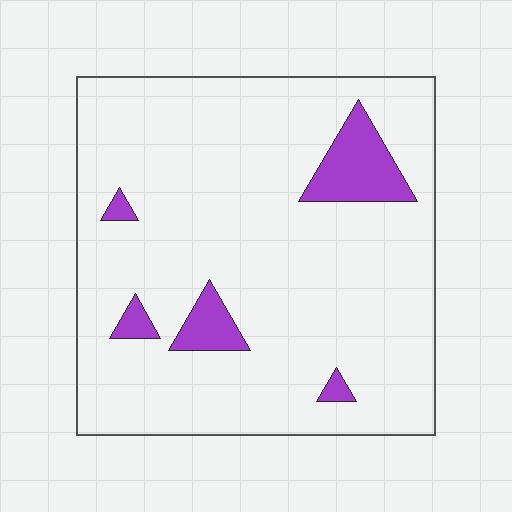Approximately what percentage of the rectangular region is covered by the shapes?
Approximately 10%.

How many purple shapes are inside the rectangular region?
5.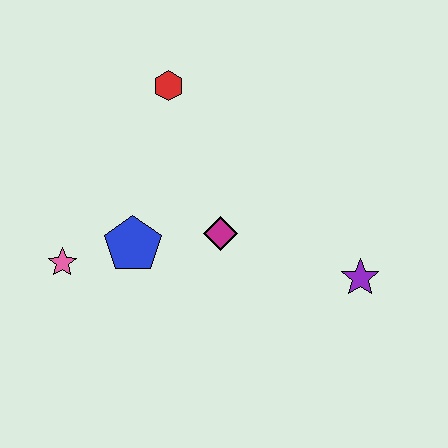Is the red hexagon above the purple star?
Yes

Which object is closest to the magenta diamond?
The blue pentagon is closest to the magenta diamond.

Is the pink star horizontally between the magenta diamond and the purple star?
No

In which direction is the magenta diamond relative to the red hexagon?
The magenta diamond is below the red hexagon.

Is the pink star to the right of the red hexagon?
No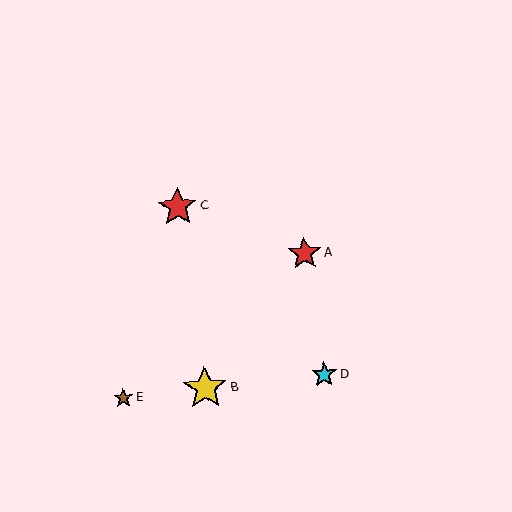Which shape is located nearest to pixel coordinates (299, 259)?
The red star (labeled A) at (305, 254) is nearest to that location.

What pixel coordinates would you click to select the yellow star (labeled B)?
Click at (205, 388) to select the yellow star B.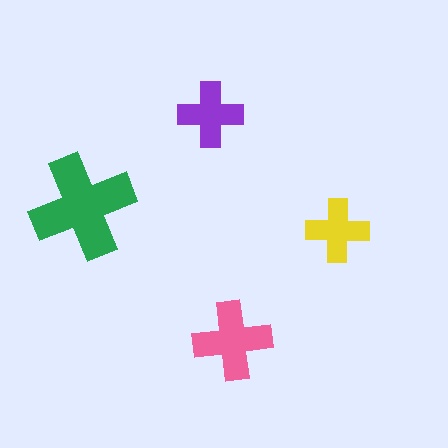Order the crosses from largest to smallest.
the green one, the pink one, the purple one, the yellow one.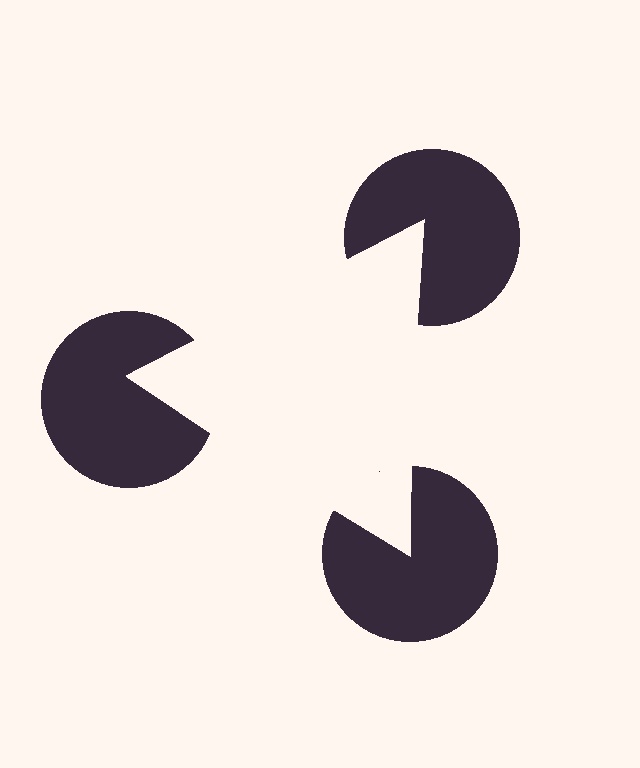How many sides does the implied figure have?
3 sides.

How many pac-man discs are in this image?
There are 3 — one at each vertex of the illusory triangle.